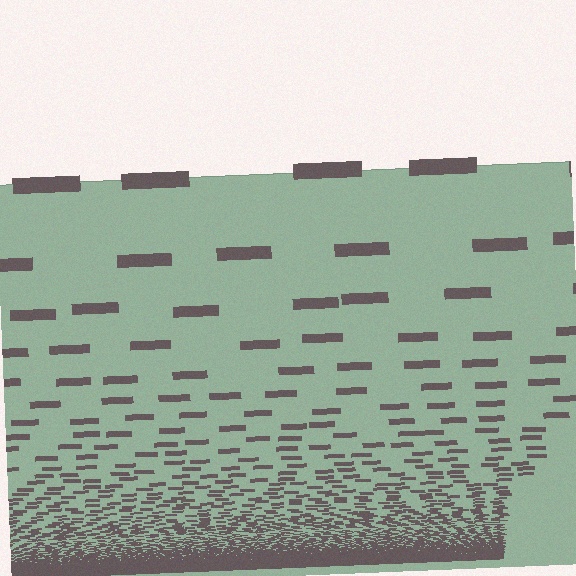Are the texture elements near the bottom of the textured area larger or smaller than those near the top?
Smaller. The gradient is inverted — elements near the bottom are smaller and denser.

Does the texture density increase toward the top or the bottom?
Density increases toward the bottom.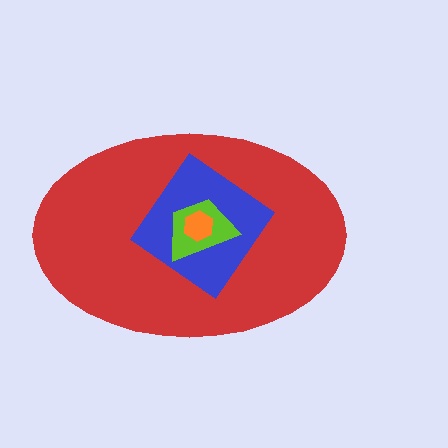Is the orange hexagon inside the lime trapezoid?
Yes.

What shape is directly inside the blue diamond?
The lime trapezoid.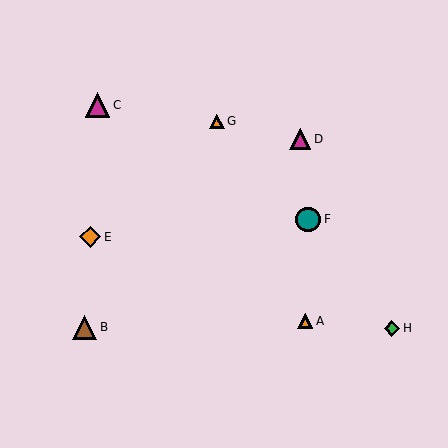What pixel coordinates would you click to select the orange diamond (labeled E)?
Click at (90, 237) to select the orange diamond E.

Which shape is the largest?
The teal circle (labeled F) is the largest.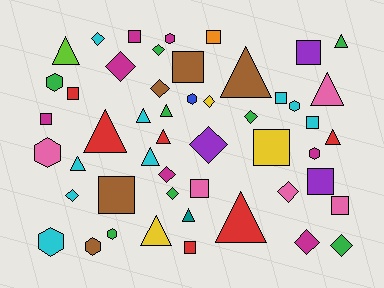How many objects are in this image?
There are 50 objects.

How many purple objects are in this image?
There are 3 purple objects.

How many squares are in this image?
There are 14 squares.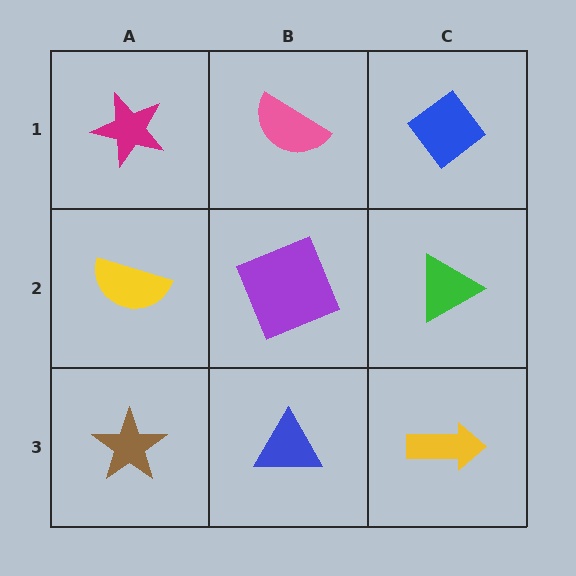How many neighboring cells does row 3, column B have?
3.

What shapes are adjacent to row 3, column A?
A yellow semicircle (row 2, column A), a blue triangle (row 3, column B).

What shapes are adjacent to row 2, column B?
A pink semicircle (row 1, column B), a blue triangle (row 3, column B), a yellow semicircle (row 2, column A), a green triangle (row 2, column C).